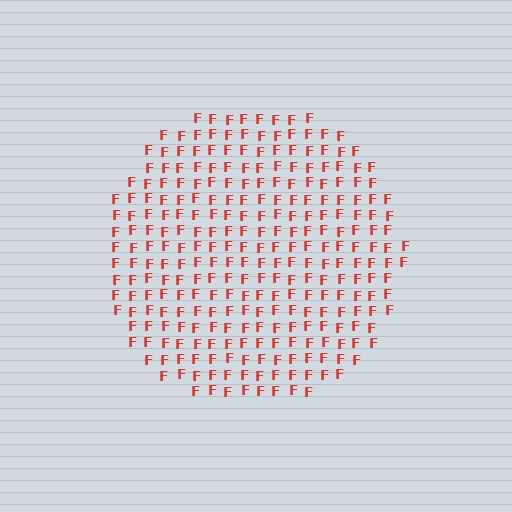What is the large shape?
The large shape is a circle.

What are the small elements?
The small elements are letter F's.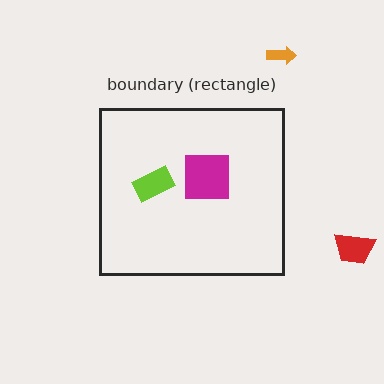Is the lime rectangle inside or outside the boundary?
Inside.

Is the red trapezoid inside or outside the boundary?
Outside.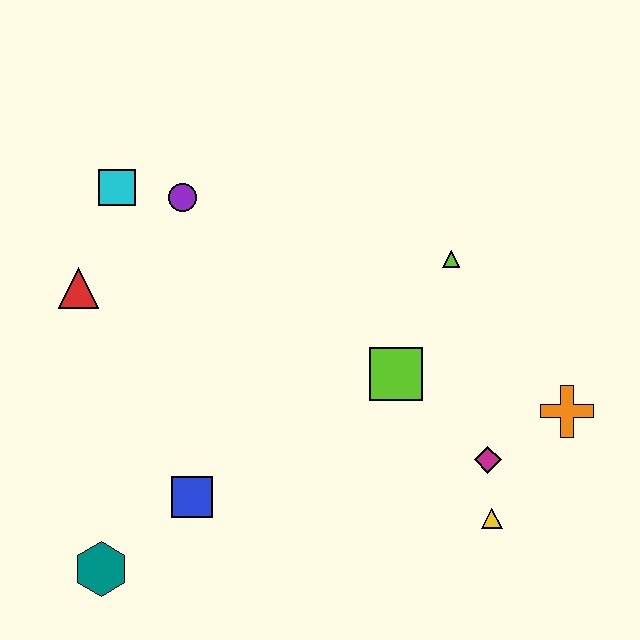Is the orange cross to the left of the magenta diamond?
No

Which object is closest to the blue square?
The teal hexagon is closest to the blue square.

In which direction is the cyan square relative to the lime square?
The cyan square is to the left of the lime square.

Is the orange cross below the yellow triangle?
No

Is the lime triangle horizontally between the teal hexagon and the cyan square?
No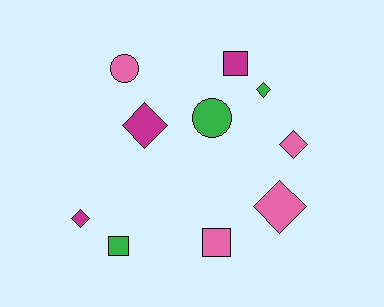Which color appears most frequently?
Pink, with 4 objects.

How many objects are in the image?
There are 10 objects.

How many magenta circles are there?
There are no magenta circles.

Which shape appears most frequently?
Diamond, with 5 objects.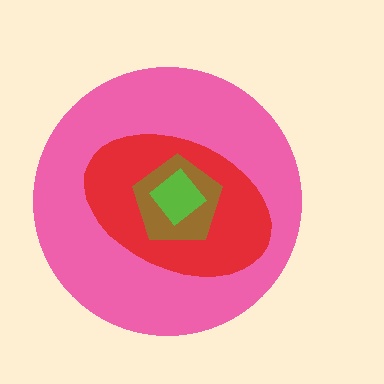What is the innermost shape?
The lime diamond.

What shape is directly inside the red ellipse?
The brown pentagon.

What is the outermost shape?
The pink circle.